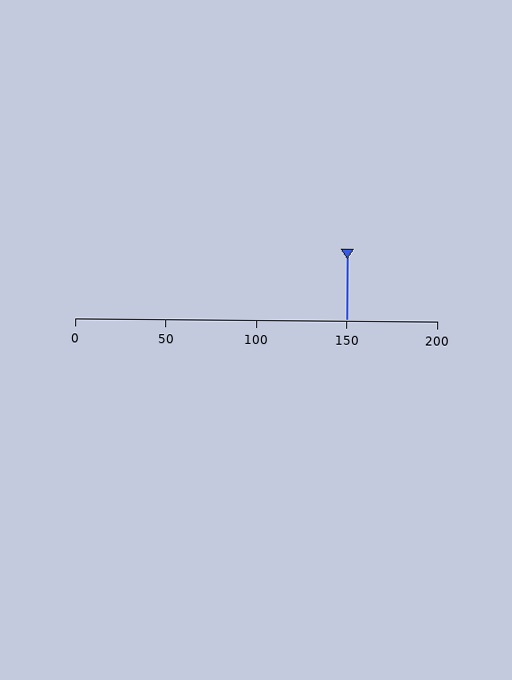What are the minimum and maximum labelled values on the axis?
The axis runs from 0 to 200.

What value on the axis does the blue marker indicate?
The marker indicates approximately 150.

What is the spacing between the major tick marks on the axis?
The major ticks are spaced 50 apart.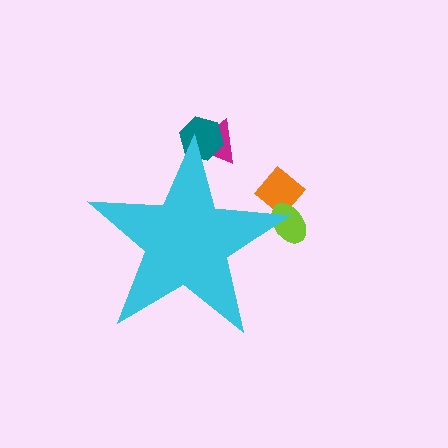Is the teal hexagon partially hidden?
Yes, the teal hexagon is partially hidden behind the cyan star.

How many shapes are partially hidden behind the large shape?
4 shapes are partially hidden.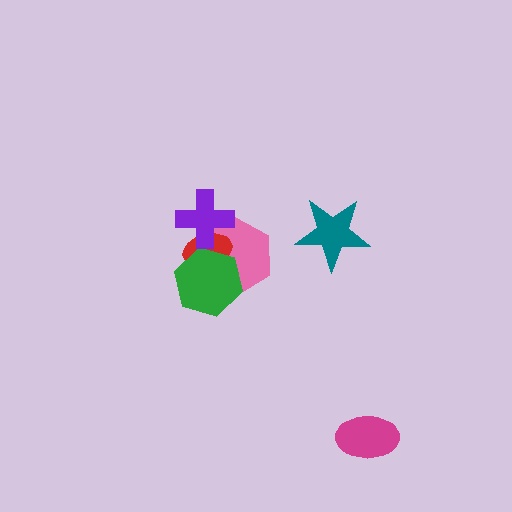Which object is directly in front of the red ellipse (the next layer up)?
The green hexagon is directly in front of the red ellipse.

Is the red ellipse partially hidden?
Yes, it is partially covered by another shape.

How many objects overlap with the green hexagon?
2 objects overlap with the green hexagon.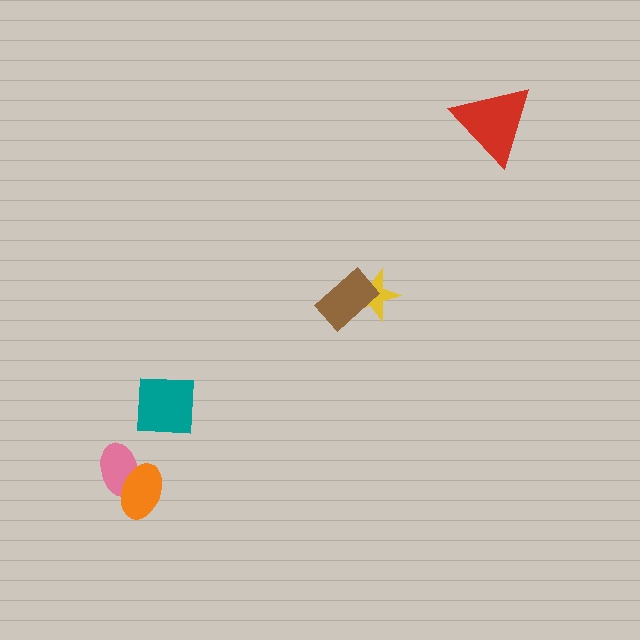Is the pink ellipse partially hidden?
Yes, it is partially covered by another shape.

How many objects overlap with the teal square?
0 objects overlap with the teal square.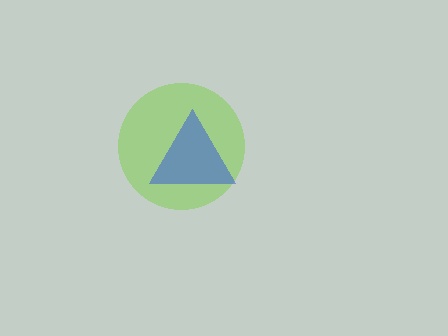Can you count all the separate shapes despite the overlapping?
Yes, there are 2 separate shapes.